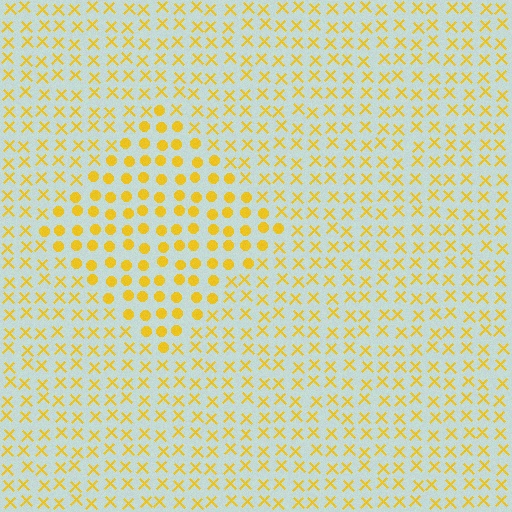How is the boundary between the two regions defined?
The boundary is defined by a change in element shape: circles inside vs. X marks outside. All elements share the same color and spacing.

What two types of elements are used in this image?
The image uses circles inside the diamond region and X marks outside it.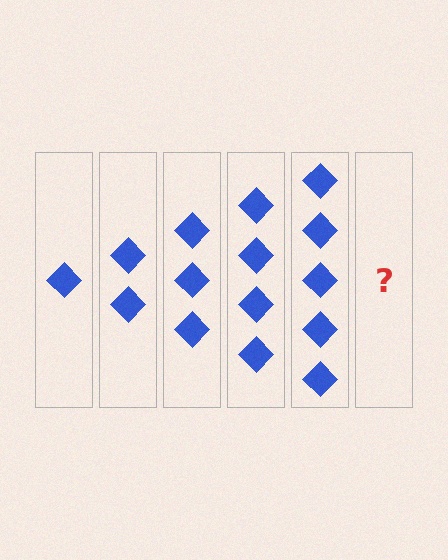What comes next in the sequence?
The next element should be 6 diamonds.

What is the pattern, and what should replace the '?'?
The pattern is that each step adds one more diamond. The '?' should be 6 diamonds.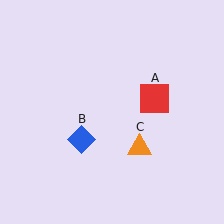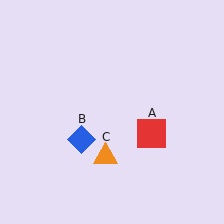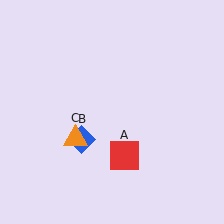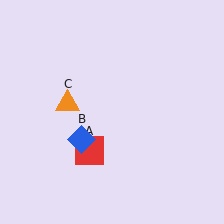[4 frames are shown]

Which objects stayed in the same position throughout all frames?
Blue diamond (object B) remained stationary.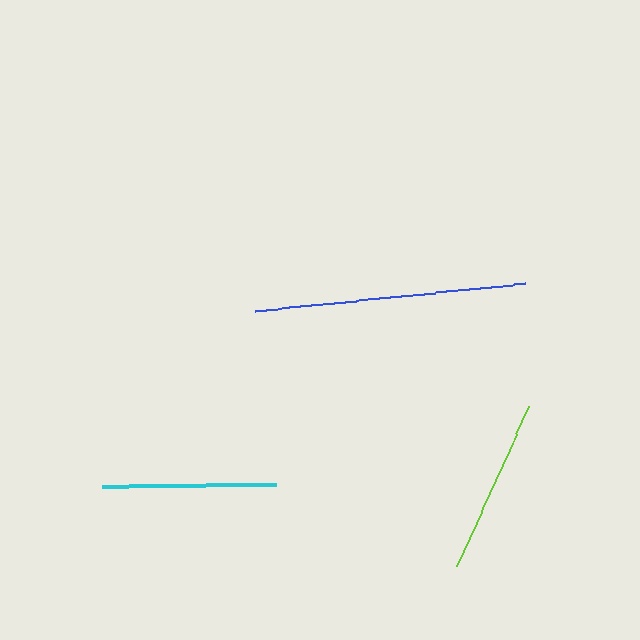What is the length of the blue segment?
The blue segment is approximately 271 pixels long.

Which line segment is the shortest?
The cyan line is the shortest at approximately 174 pixels.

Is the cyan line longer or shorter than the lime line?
The lime line is longer than the cyan line.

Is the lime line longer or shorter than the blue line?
The blue line is longer than the lime line.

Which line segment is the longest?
The blue line is the longest at approximately 271 pixels.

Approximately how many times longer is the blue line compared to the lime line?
The blue line is approximately 1.5 times the length of the lime line.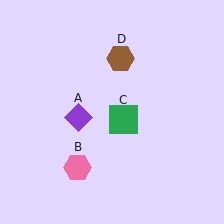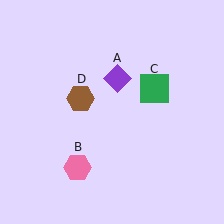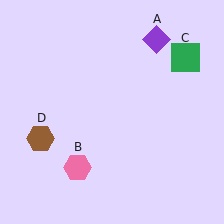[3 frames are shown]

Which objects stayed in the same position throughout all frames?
Pink hexagon (object B) remained stationary.